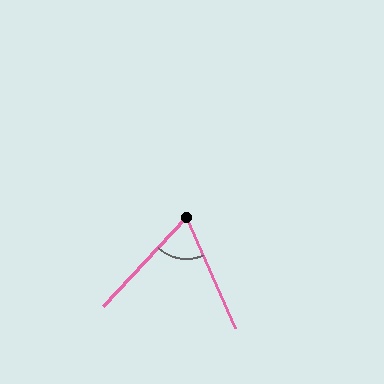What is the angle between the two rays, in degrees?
Approximately 67 degrees.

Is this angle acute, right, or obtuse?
It is acute.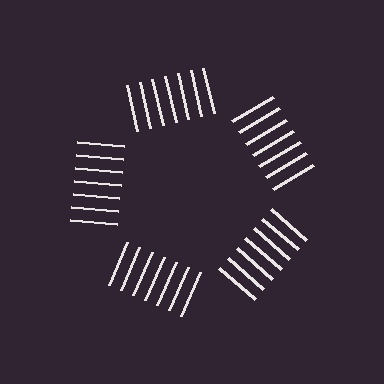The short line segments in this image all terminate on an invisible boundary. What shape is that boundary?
An illusory pentagon — the line segments terminate on its edges but no continuous stroke is drawn.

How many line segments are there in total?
35 — 7 along each of the 5 edges.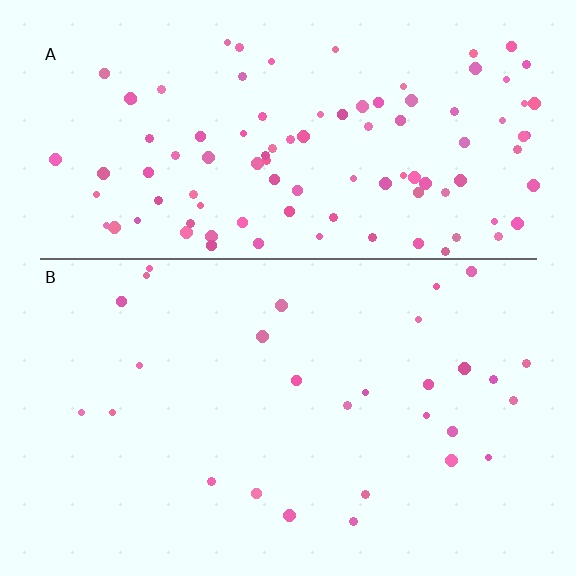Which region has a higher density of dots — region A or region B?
A (the top).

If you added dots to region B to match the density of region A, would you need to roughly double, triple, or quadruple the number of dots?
Approximately quadruple.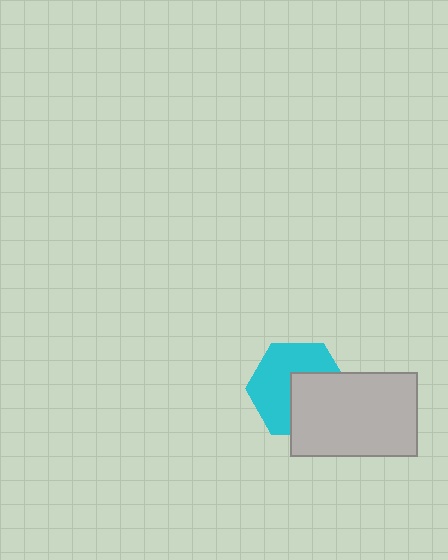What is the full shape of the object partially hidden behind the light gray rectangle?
The partially hidden object is a cyan hexagon.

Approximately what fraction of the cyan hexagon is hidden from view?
Roughly 44% of the cyan hexagon is hidden behind the light gray rectangle.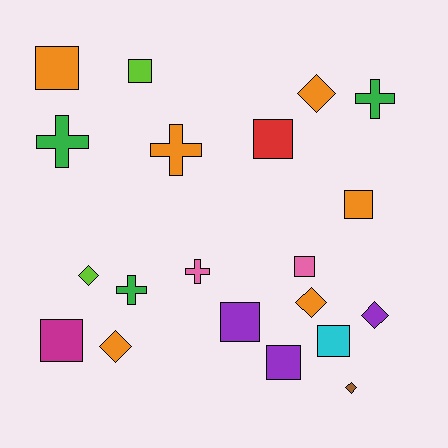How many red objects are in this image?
There is 1 red object.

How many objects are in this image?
There are 20 objects.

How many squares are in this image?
There are 9 squares.